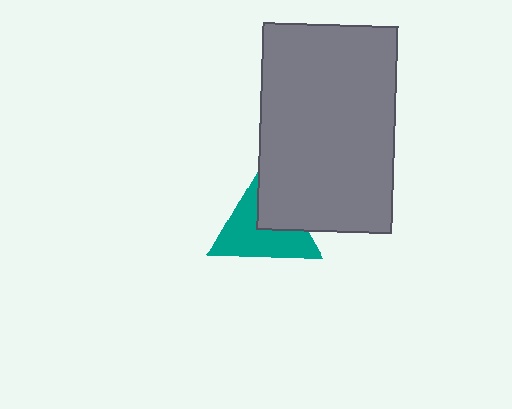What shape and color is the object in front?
The object in front is a gray rectangle.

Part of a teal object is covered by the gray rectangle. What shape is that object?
It is a triangle.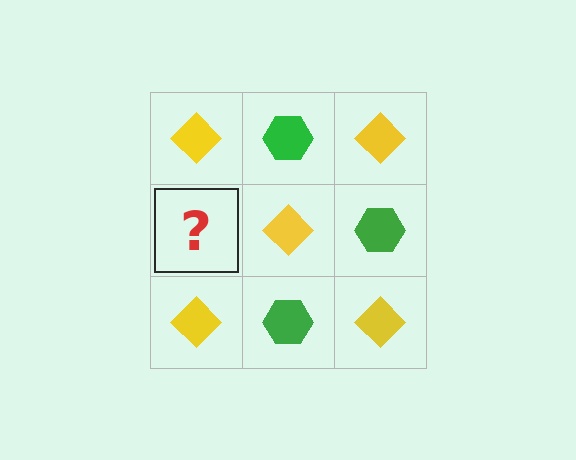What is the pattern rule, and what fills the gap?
The rule is that it alternates yellow diamond and green hexagon in a checkerboard pattern. The gap should be filled with a green hexagon.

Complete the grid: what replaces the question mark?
The question mark should be replaced with a green hexagon.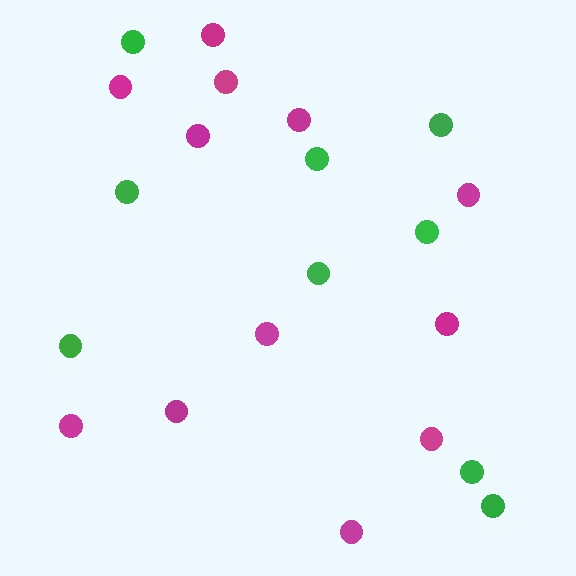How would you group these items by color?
There are 2 groups: one group of magenta circles (12) and one group of green circles (9).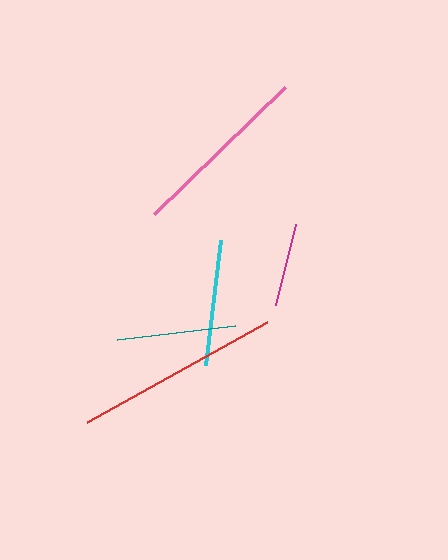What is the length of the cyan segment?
The cyan segment is approximately 126 pixels long.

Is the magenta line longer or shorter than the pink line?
The pink line is longer than the magenta line.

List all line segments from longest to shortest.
From longest to shortest: red, pink, cyan, teal, magenta.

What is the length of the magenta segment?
The magenta segment is approximately 83 pixels long.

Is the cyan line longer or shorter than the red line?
The red line is longer than the cyan line.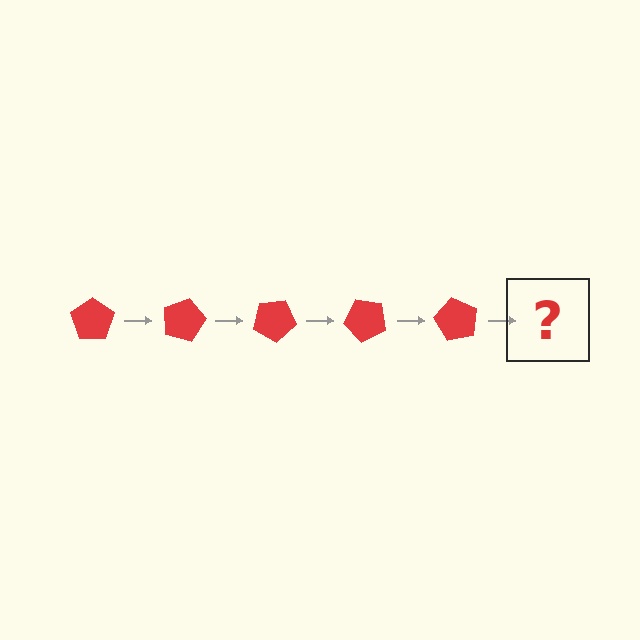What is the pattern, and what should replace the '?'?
The pattern is that the pentagon rotates 15 degrees each step. The '?' should be a red pentagon rotated 75 degrees.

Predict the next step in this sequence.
The next step is a red pentagon rotated 75 degrees.